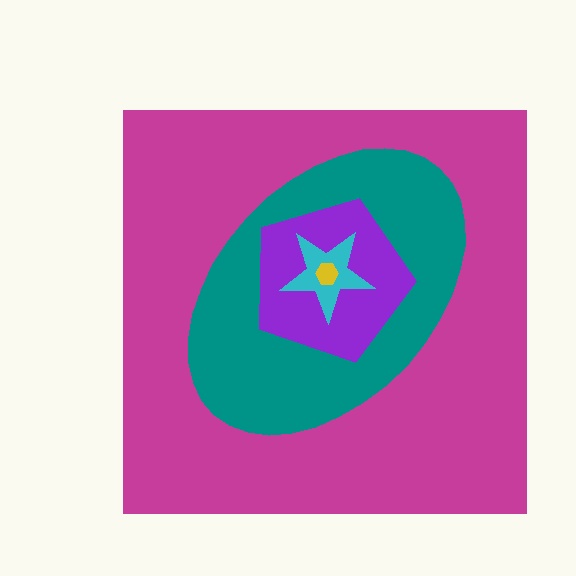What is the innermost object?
The yellow hexagon.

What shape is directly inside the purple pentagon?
The cyan star.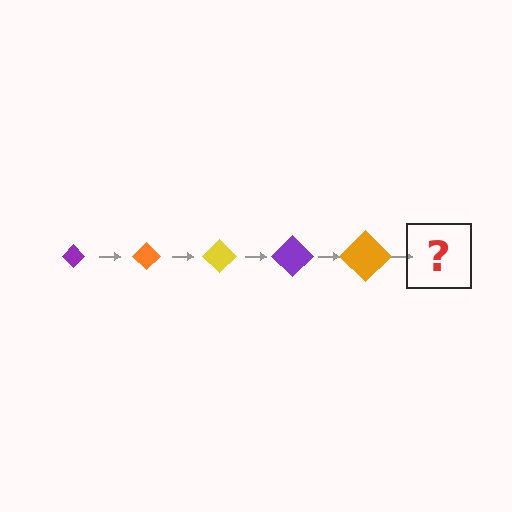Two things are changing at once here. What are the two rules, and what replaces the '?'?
The two rules are that the diamond grows larger each step and the color cycles through purple, orange, and yellow. The '?' should be a yellow diamond, larger than the previous one.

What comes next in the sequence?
The next element should be a yellow diamond, larger than the previous one.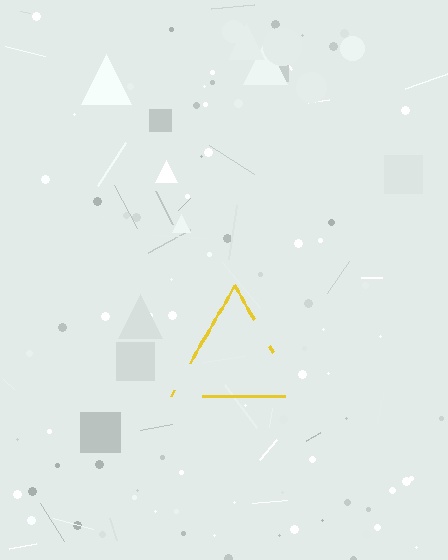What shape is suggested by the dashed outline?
The dashed outline suggests a triangle.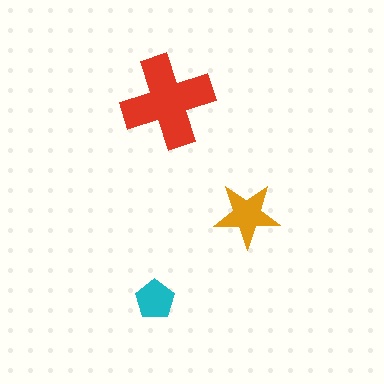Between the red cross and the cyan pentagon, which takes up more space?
The red cross.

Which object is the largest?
The red cross.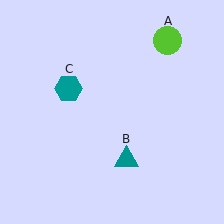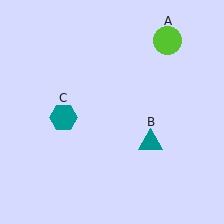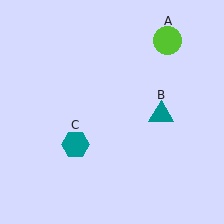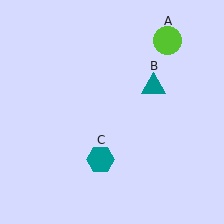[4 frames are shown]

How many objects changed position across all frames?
2 objects changed position: teal triangle (object B), teal hexagon (object C).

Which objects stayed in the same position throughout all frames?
Lime circle (object A) remained stationary.